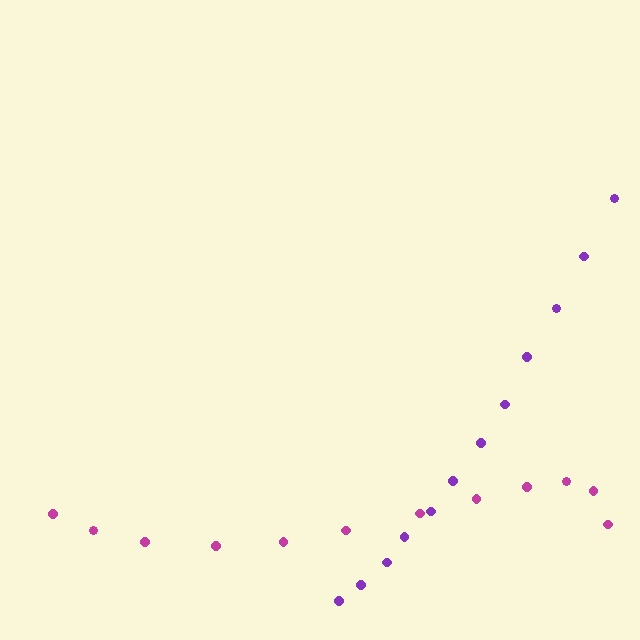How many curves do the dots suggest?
There are 2 distinct paths.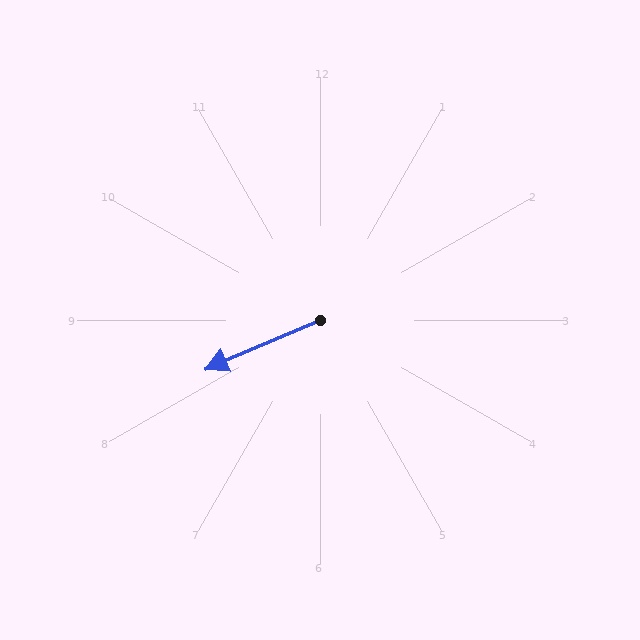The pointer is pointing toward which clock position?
Roughly 8 o'clock.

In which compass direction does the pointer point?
Southwest.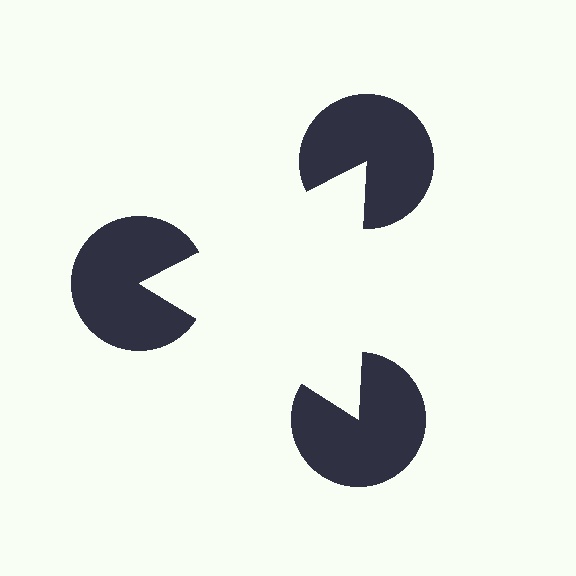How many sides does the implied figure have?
3 sides.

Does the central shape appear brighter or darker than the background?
It typically appears slightly brighter than the background, even though no actual brightness change is drawn.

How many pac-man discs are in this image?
There are 3 — one at each vertex of the illusory triangle.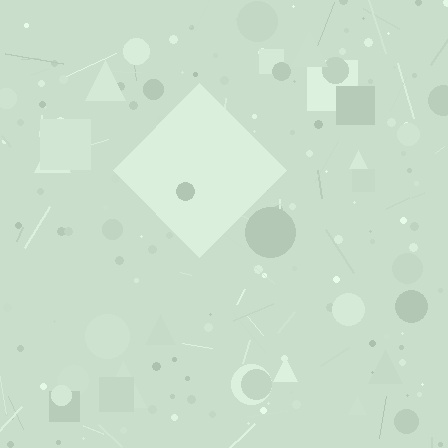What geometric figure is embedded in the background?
A diamond is embedded in the background.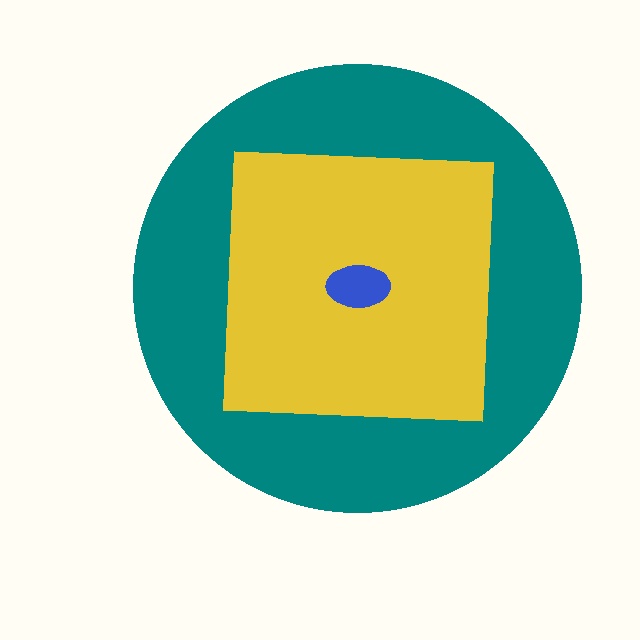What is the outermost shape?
The teal circle.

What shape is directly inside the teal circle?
The yellow square.